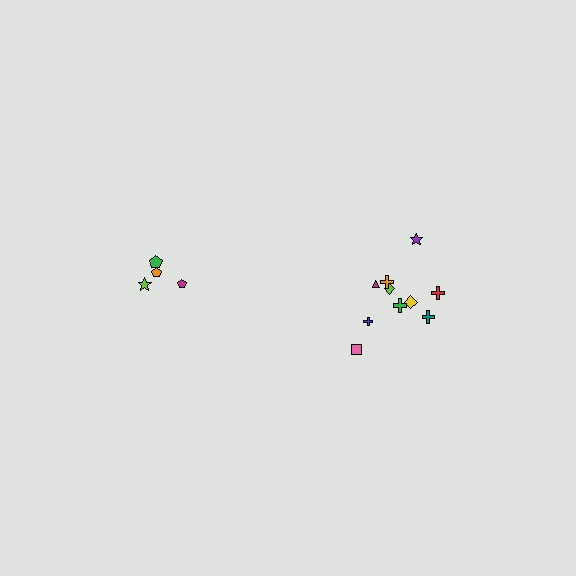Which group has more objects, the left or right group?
The right group.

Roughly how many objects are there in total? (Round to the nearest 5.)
Roughly 15 objects in total.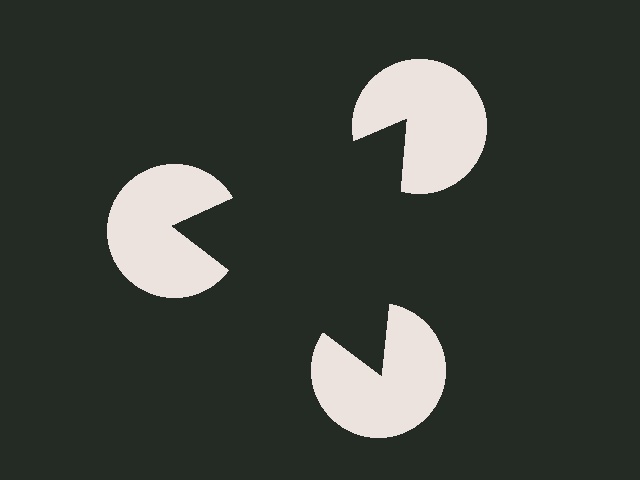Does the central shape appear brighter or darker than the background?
It typically appears slightly darker than the background, even though no actual brightness change is drawn.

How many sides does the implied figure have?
3 sides.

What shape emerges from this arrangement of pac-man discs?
An illusory triangle — its edges are inferred from the aligned wedge cuts in the pac-man discs, not physically drawn.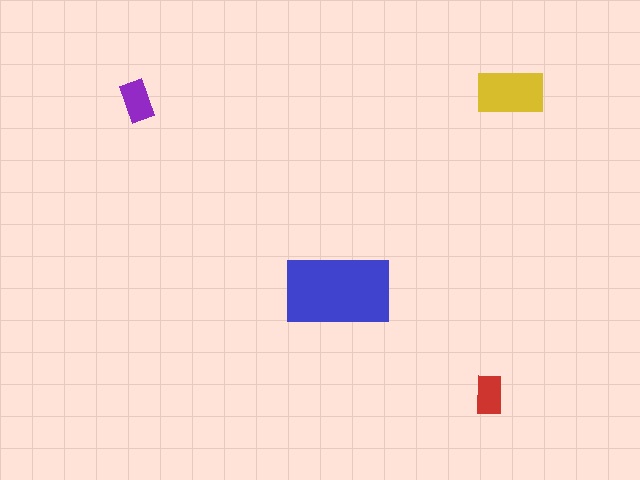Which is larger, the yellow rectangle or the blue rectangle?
The blue one.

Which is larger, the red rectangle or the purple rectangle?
The purple one.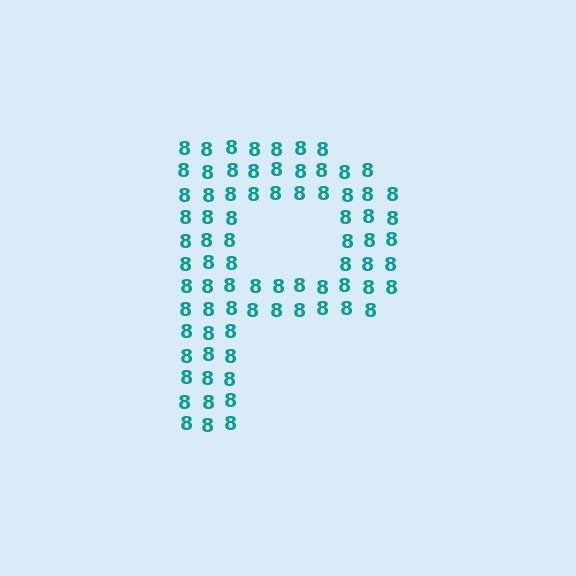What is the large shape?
The large shape is the letter P.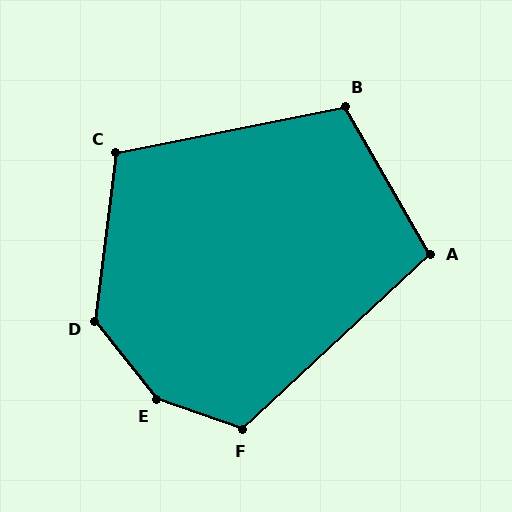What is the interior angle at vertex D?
Approximately 134 degrees (obtuse).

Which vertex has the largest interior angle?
E, at approximately 148 degrees.